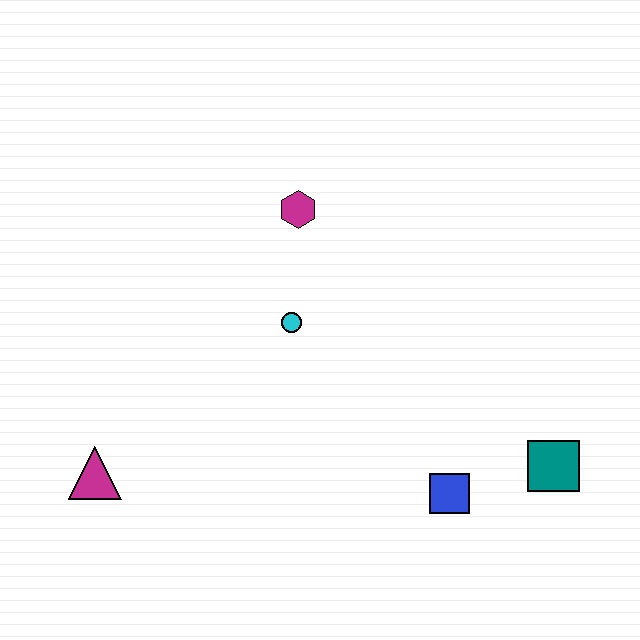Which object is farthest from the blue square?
The magenta triangle is farthest from the blue square.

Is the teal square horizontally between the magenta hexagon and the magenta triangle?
No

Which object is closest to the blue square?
The teal square is closest to the blue square.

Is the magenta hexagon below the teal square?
No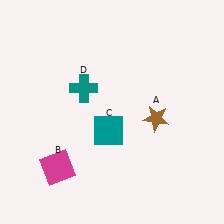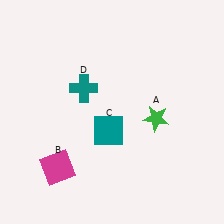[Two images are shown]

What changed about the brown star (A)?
In Image 1, A is brown. In Image 2, it changed to green.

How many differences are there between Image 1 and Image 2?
There is 1 difference between the two images.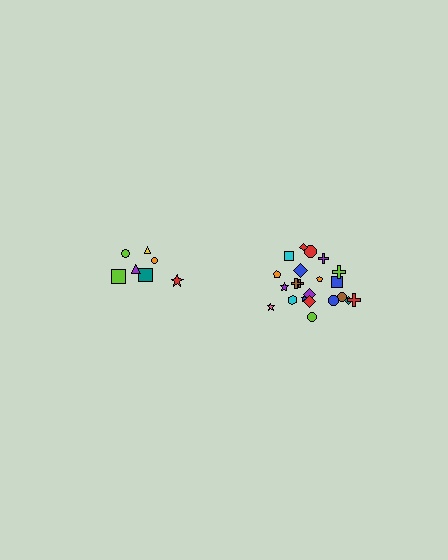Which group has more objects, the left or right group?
The right group.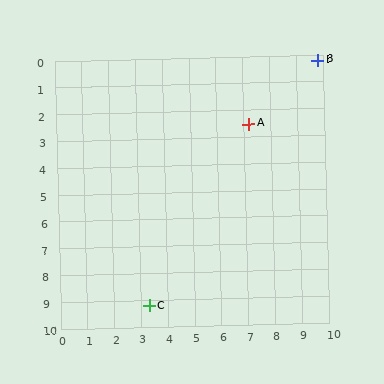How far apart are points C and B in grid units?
Points C and B are about 11.1 grid units apart.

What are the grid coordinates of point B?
Point B is at approximately (9.8, 0.2).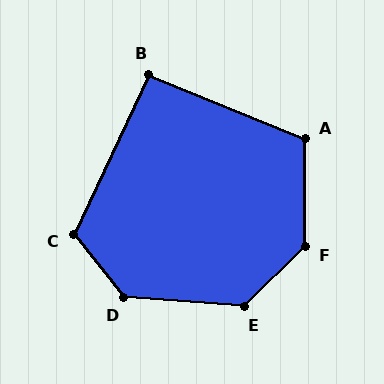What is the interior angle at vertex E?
Approximately 131 degrees (obtuse).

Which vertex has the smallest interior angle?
B, at approximately 93 degrees.